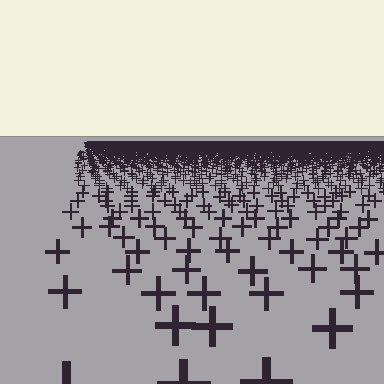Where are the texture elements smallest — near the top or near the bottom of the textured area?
Near the top.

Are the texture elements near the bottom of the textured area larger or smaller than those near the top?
Larger. Near the bottom, elements are closer to the viewer and appear at a bigger on-screen size.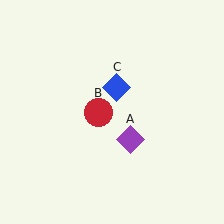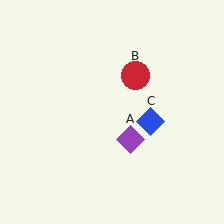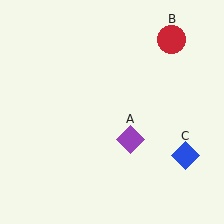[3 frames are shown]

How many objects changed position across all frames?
2 objects changed position: red circle (object B), blue diamond (object C).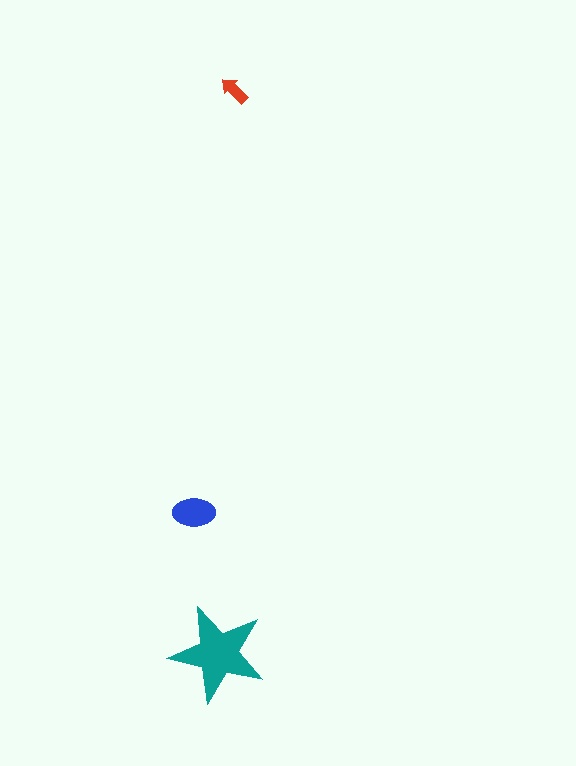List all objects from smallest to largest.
The red arrow, the blue ellipse, the teal star.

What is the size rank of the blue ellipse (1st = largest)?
2nd.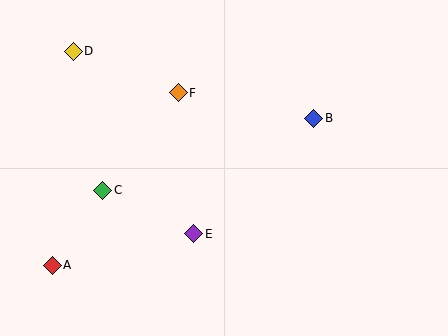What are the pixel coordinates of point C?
Point C is at (103, 190).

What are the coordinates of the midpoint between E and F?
The midpoint between E and F is at (186, 163).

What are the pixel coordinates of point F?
Point F is at (178, 93).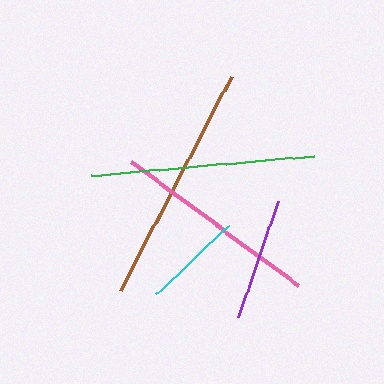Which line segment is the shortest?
The cyan line is the shortest at approximately 100 pixels.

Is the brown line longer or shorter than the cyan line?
The brown line is longer than the cyan line.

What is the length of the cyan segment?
The cyan segment is approximately 100 pixels long.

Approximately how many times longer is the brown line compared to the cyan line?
The brown line is approximately 2.4 times the length of the cyan line.